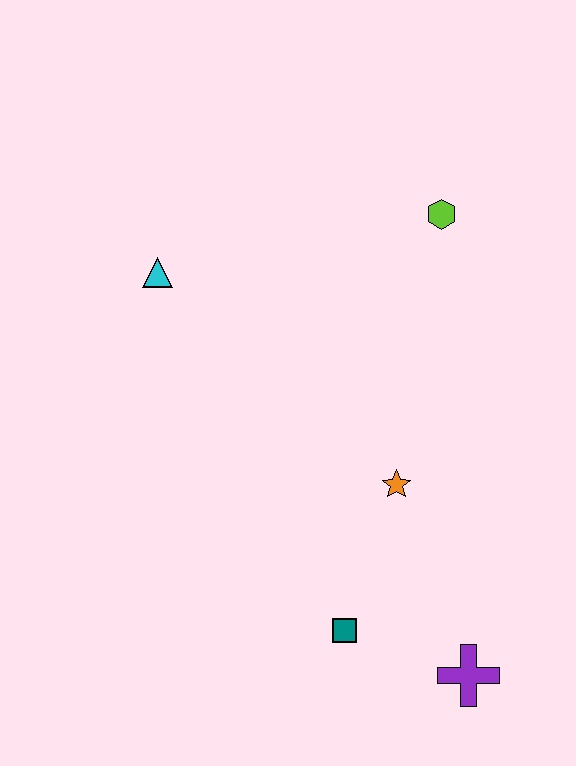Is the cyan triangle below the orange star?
No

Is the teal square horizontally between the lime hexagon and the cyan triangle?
Yes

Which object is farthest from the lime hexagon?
The purple cross is farthest from the lime hexagon.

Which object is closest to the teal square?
The purple cross is closest to the teal square.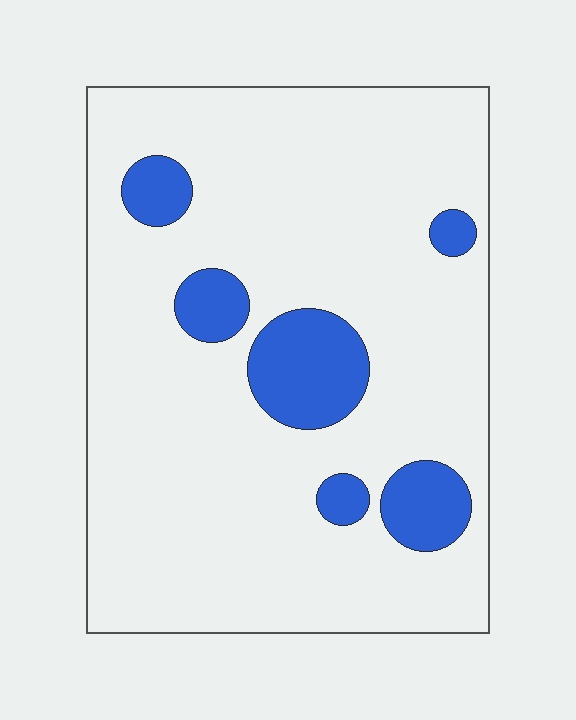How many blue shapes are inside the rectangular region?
6.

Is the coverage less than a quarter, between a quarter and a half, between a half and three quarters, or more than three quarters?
Less than a quarter.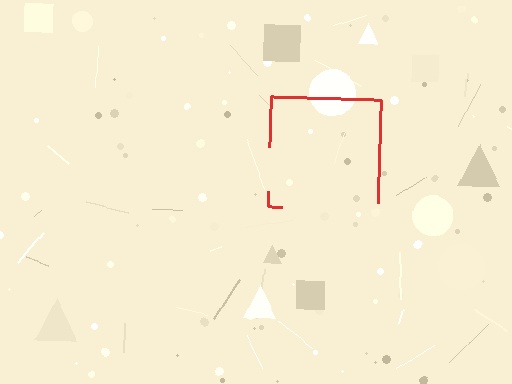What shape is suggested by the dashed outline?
The dashed outline suggests a square.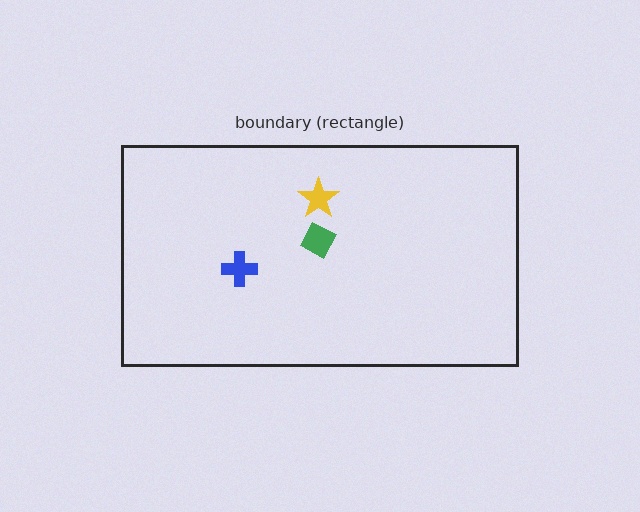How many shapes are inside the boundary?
3 inside, 0 outside.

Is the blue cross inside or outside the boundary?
Inside.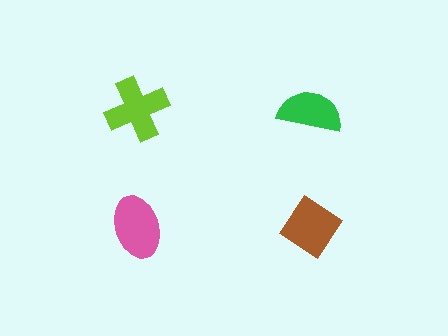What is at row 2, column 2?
A brown diamond.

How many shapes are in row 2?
2 shapes.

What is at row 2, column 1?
A pink ellipse.